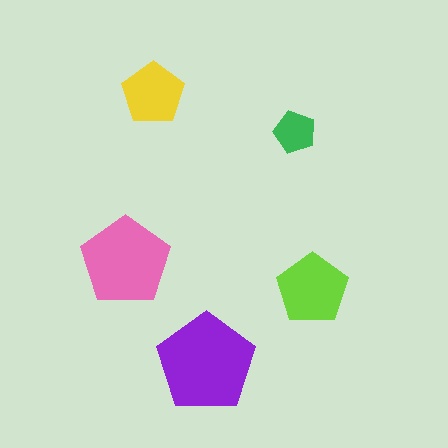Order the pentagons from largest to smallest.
the purple one, the pink one, the lime one, the yellow one, the green one.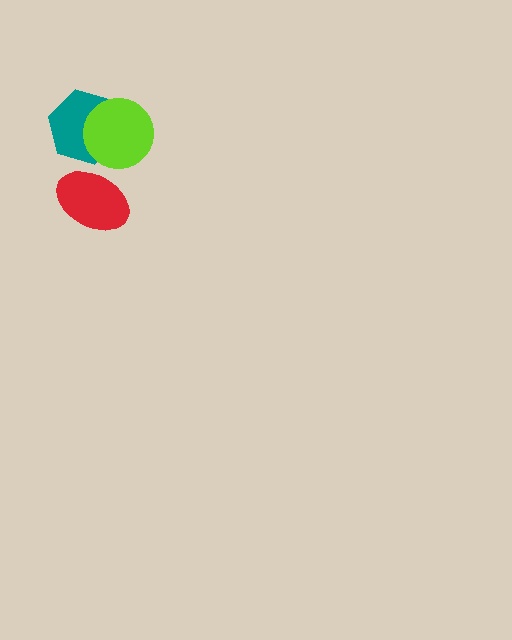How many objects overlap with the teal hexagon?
1 object overlaps with the teal hexagon.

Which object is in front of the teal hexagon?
The lime circle is in front of the teal hexagon.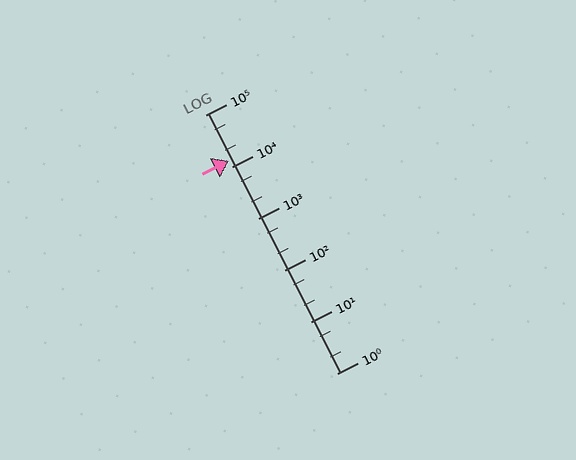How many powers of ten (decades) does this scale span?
The scale spans 5 decades, from 1 to 100000.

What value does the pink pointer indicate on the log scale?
The pointer indicates approximately 13000.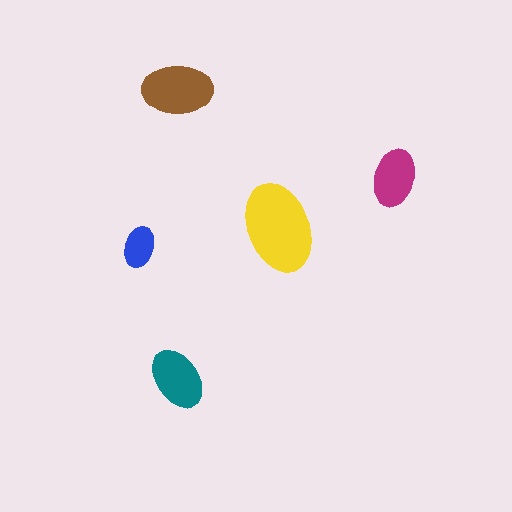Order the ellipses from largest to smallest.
the yellow one, the brown one, the teal one, the magenta one, the blue one.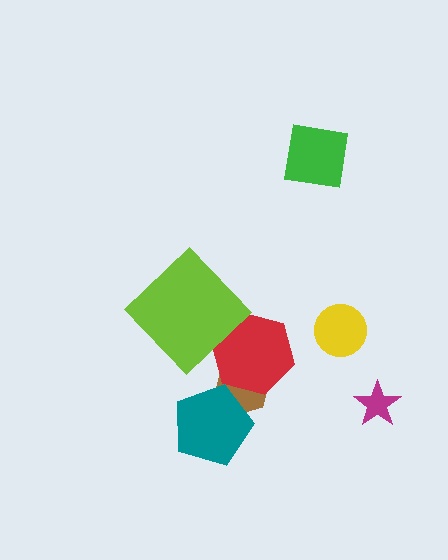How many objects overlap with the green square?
0 objects overlap with the green square.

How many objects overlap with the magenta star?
0 objects overlap with the magenta star.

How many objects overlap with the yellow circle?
0 objects overlap with the yellow circle.